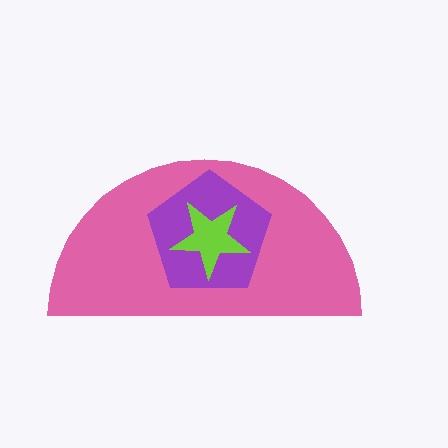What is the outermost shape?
The pink semicircle.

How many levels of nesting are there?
3.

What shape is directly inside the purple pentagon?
The lime star.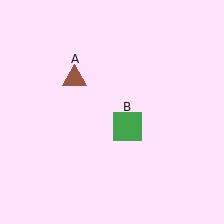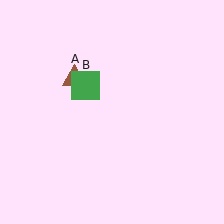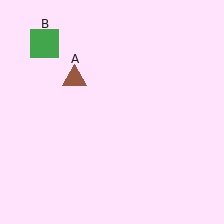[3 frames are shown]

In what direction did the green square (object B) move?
The green square (object B) moved up and to the left.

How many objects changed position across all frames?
1 object changed position: green square (object B).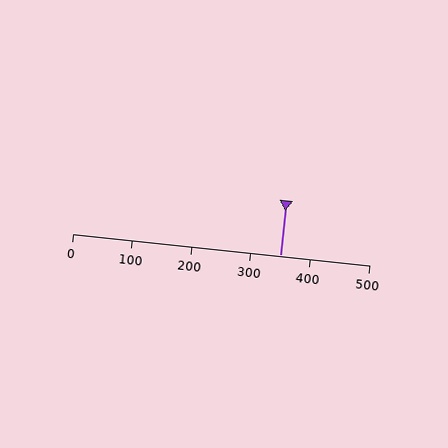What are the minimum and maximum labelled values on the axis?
The axis runs from 0 to 500.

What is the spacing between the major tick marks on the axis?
The major ticks are spaced 100 apart.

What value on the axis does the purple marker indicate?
The marker indicates approximately 350.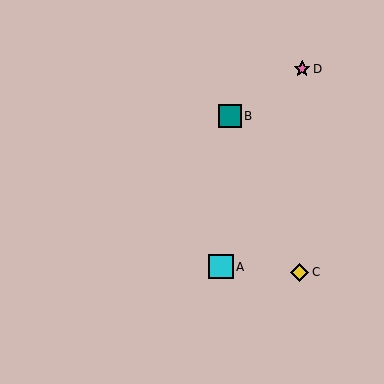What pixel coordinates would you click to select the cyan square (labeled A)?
Click at (221, 267) to select the cyan square A.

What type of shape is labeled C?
Shape C is a yellow diamond.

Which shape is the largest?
The cyan square (labeled A) is the largest.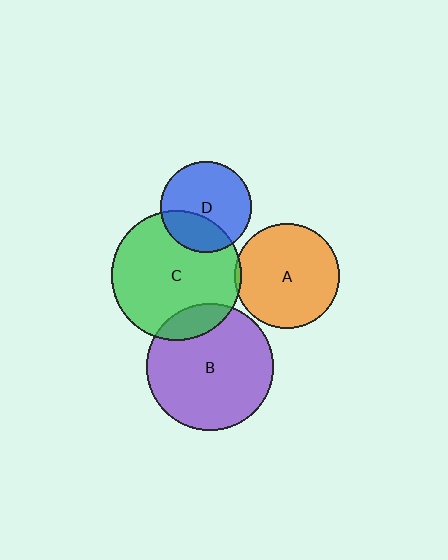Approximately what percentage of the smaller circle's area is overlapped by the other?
Approximately 30%.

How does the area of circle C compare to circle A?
Approximately 1.5 times.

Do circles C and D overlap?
Yes.